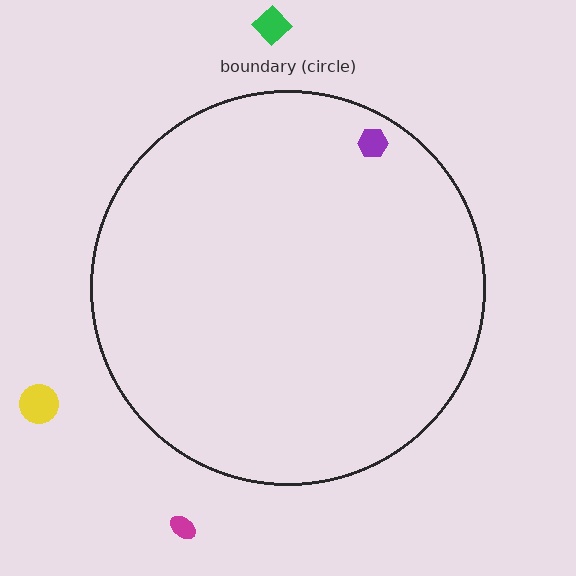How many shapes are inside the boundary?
1 inside, 3 outside.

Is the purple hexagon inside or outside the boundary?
Inside.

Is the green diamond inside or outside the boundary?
Outside.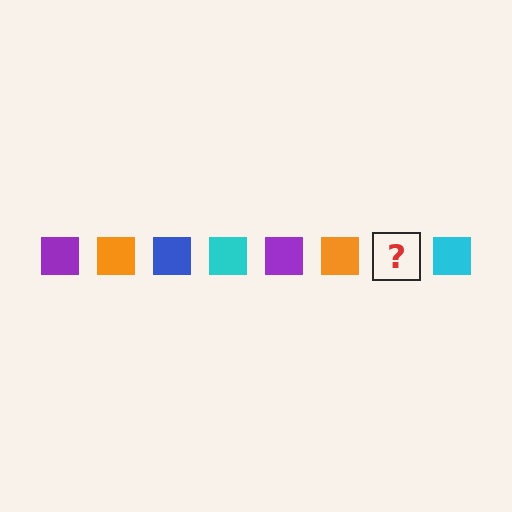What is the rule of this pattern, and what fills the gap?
The rule is that the pattern cycles through purple, orange, blue, cyan squares. The gap should be filled with a blue square.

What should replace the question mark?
The question mark should be replaced with a blue square.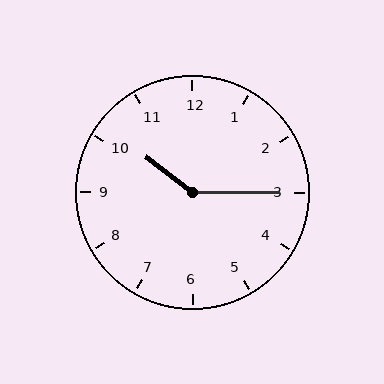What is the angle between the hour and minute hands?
Approximately 142 degrees.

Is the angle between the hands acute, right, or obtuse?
It is obtuse.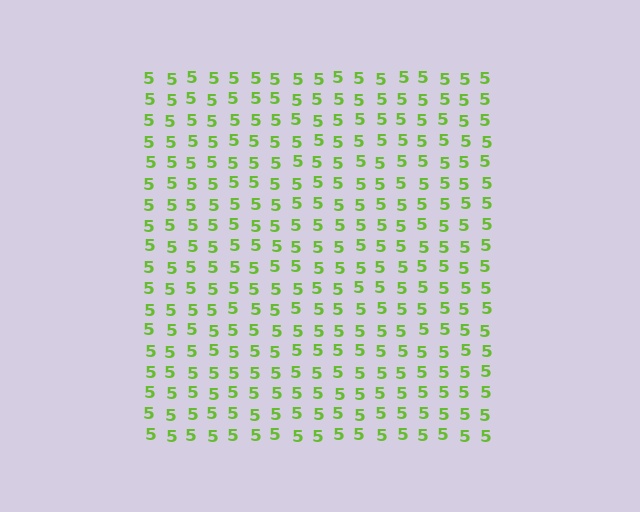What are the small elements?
The small elements are digit 5's.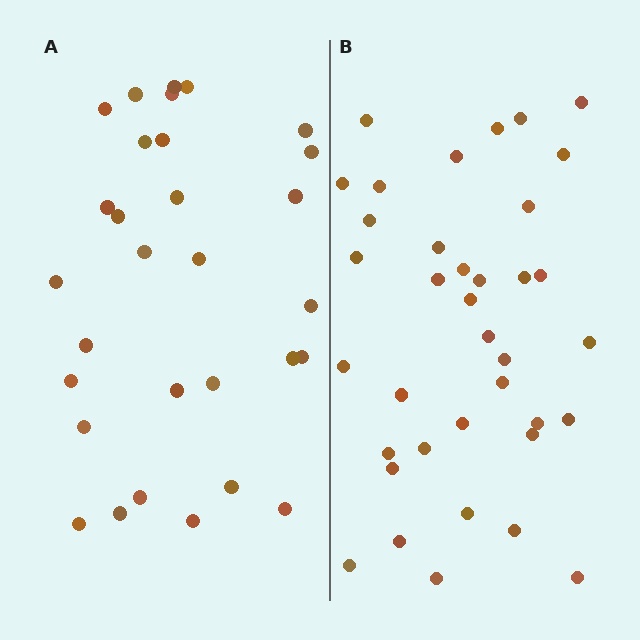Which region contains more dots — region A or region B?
Region B (the right region) has more dots.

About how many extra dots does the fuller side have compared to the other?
Region B has roughly 8 or so more dots than region A.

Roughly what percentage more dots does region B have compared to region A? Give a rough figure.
About 25% more.